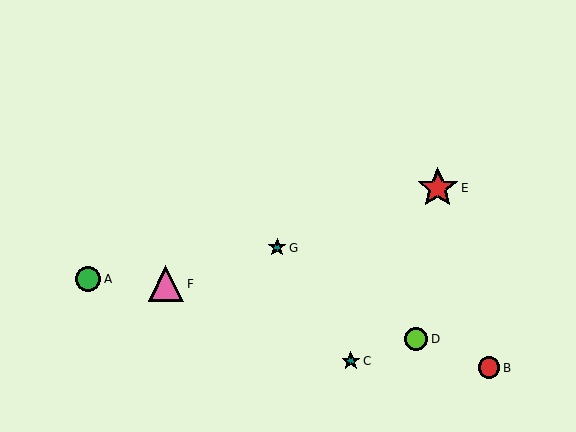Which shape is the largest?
The red star (labeled E) is the largest.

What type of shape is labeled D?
Shape D is a lime circle.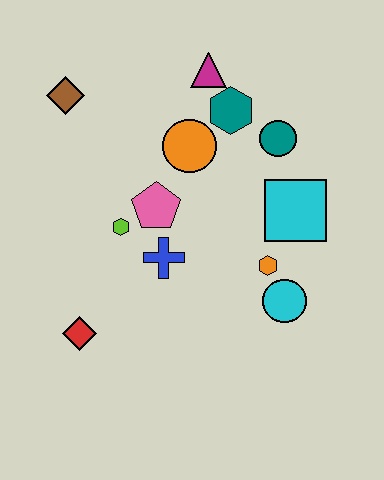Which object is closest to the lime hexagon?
The pink pentagon is closest to the lime hexagon.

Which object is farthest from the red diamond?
The magenta triangle is farthest from the red diamond.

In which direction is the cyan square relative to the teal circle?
The cyan square is below the teal circle.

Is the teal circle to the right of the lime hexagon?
Yes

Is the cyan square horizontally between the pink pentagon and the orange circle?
No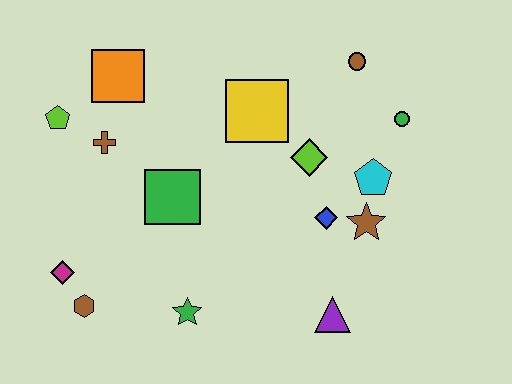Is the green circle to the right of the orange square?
Yes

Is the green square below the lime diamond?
Yes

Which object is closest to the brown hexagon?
The magenta diamond is closest to the brown hexagon.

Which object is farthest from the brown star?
The lime pentagon is farthest from the brown star.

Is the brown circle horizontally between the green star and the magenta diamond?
No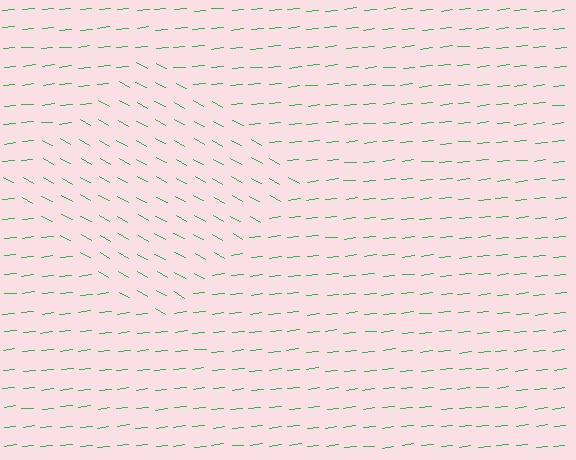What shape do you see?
I see a diamond.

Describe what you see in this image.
The image is filled with small green line segments. A diamond region in the image has lines oriented differently from the surrounding lines, creating a visible texture boundary.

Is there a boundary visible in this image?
Yes, there is a texture boundary formed by a change in line orientation.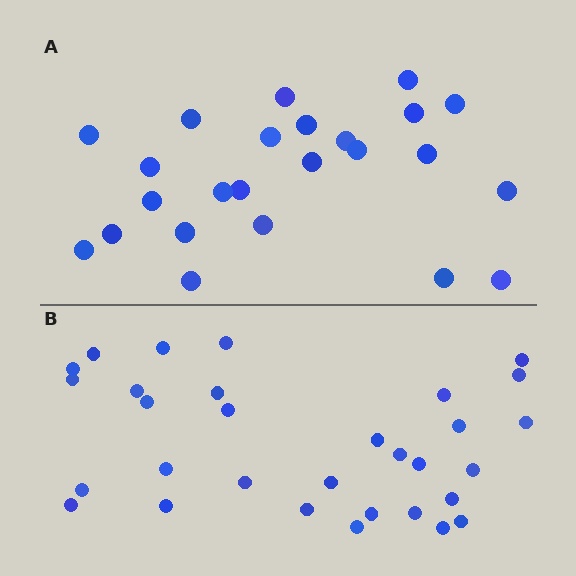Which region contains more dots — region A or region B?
Region B (the bottom region) has more dots.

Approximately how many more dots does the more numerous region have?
Region B has roughly 8 or so more dots than region A.